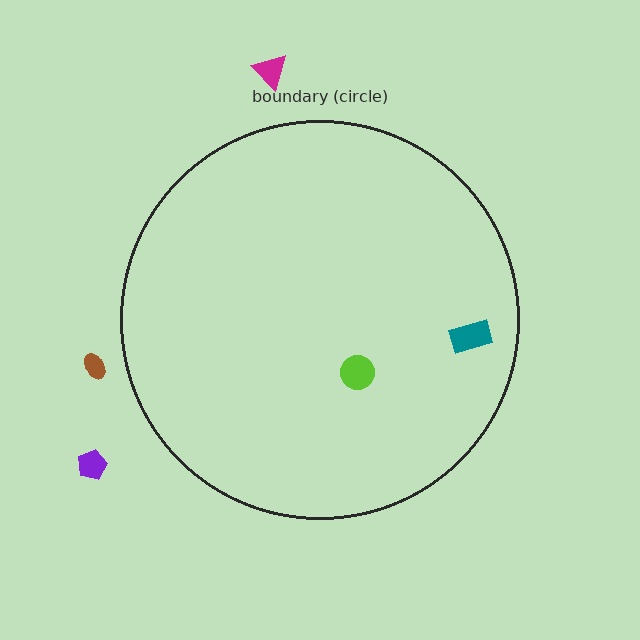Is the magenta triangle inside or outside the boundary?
Outside.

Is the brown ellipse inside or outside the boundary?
Outside.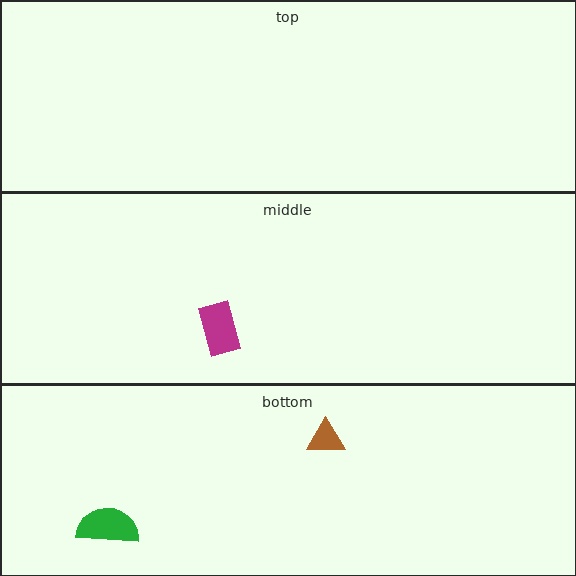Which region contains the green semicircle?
The bottom region.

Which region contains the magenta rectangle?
The middle region.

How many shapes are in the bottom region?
2.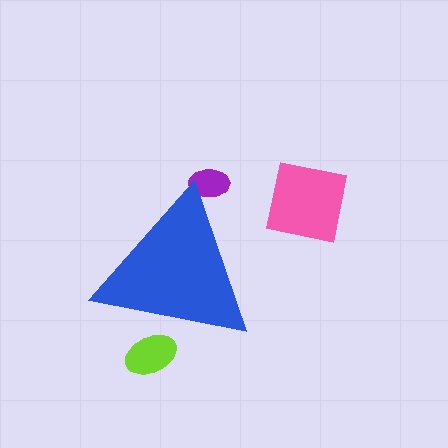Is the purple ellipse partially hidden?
Yes, the purple ellipse is partially hidden behind the blue triangle.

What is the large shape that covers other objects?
A blue triangle.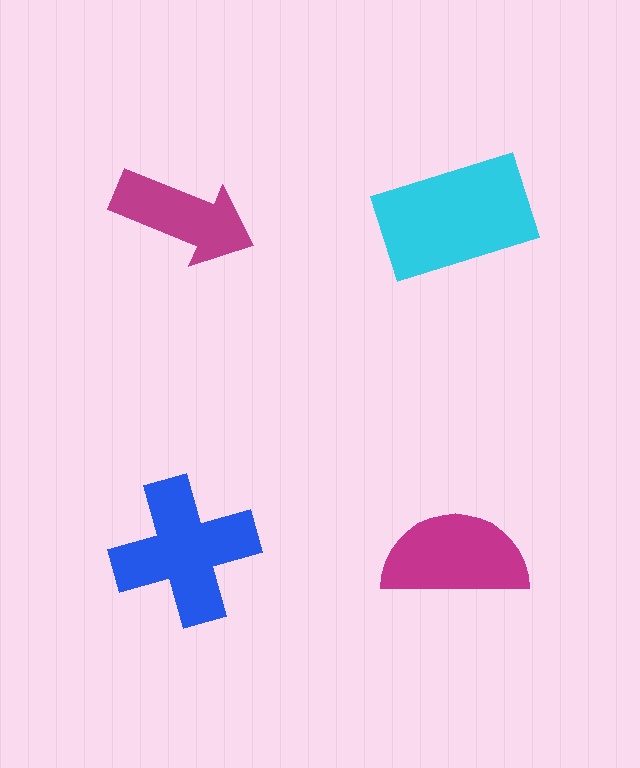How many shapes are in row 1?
2 shapes.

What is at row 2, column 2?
A magenta semicircle.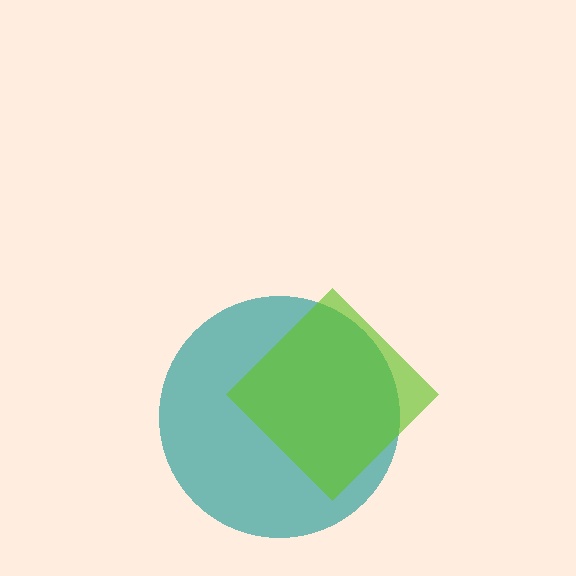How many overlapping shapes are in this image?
There are 2 overlapping shapes in the image.